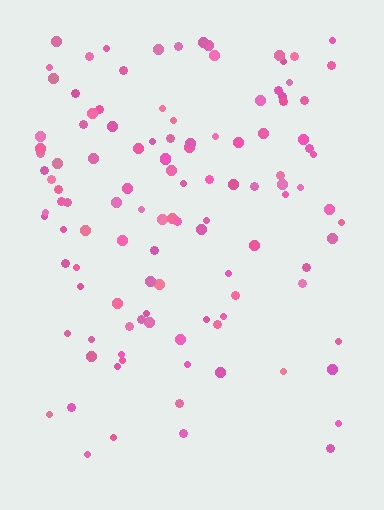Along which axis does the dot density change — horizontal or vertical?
Vertical.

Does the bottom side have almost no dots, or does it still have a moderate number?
Still a moderate number, just noticeably fewer than the top.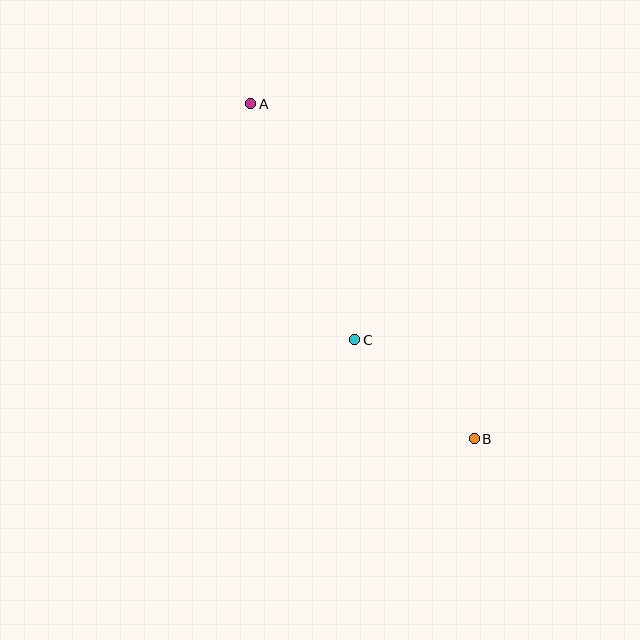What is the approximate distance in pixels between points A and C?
The distance between A and C is approximately 258 pixels.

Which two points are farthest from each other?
Points A and B are farthest from each other.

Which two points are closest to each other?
Points B and C are closest to each other.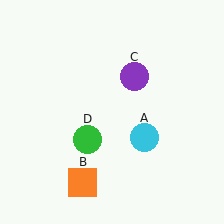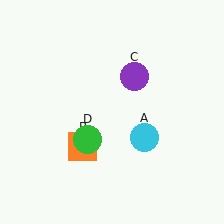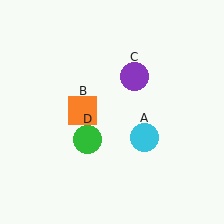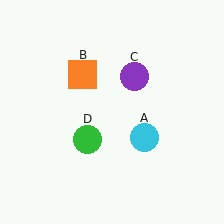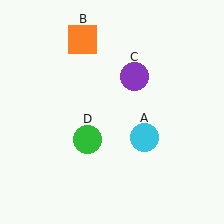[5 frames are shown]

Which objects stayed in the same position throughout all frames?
Cyan circle (object A) and purple circle (object C) and green circle (object D) remained stationary.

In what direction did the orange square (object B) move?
The orange square (object B) moved up.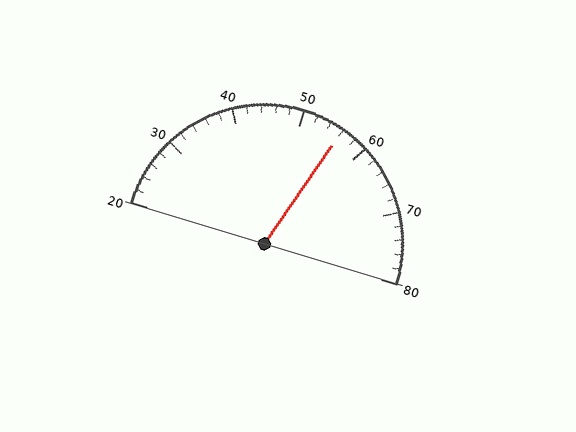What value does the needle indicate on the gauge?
The needle indicates approximately 56.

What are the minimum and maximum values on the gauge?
The gauge ranges from 20 to 80.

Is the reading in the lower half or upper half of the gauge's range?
The reading is in the upper half of the range (20 to 80).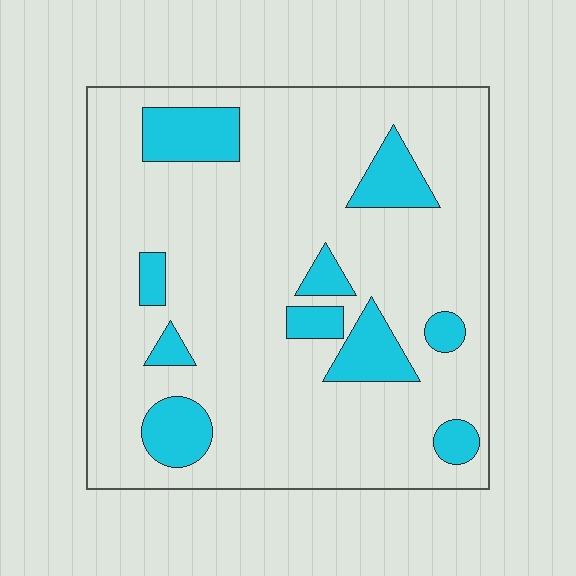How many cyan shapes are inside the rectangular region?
10.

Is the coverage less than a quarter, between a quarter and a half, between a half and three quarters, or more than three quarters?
Less than a quarter.